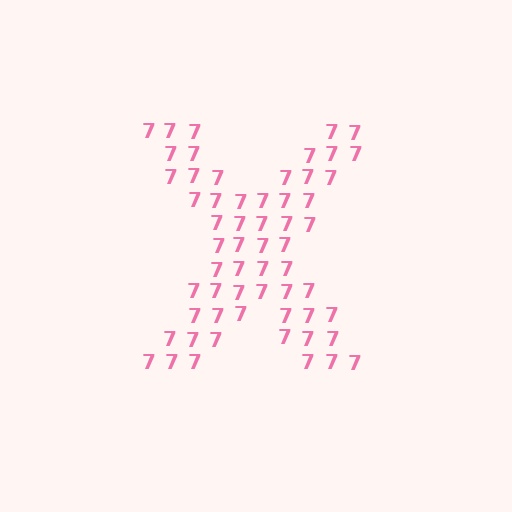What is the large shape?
The large shape is the letter X.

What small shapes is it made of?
It is made of small digit 7's.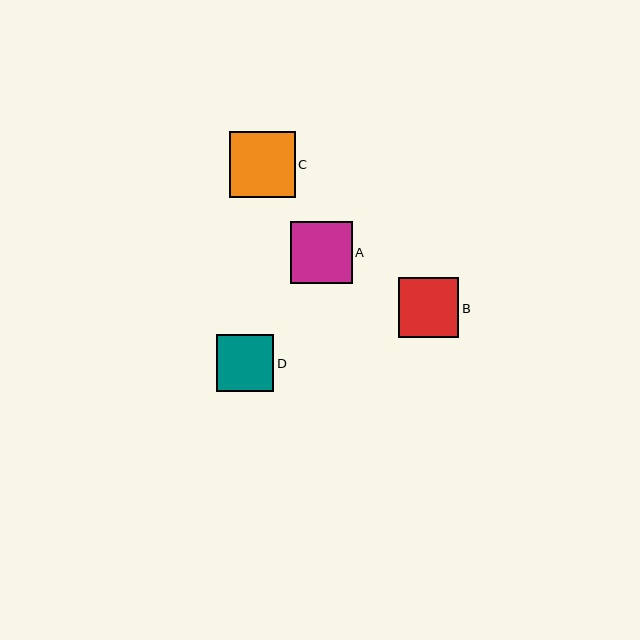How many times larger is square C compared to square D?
Square C is approximately 1.2 times the size of square D.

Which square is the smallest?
Square D is the smallest with a size of approximately 57 pixels.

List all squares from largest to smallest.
From largest to smallest: C, A, B, D.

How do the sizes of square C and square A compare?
Square C and square A are approximately the same size.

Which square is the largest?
Square C is the largest with a size of approximately 66 pixels.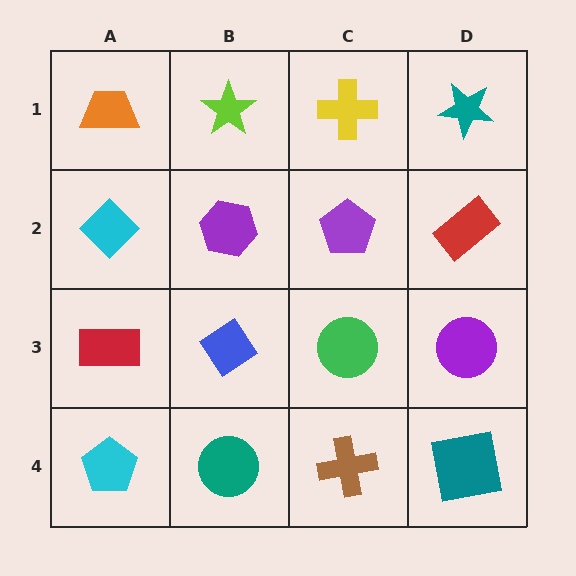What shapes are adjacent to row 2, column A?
An orange trapezoid (row 1, column A), a red rectangle (row 3, column A), a purple hexagon (row 2, column B).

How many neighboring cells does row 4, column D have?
2.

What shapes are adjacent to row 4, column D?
A purple circle (row 3, column D), a brown cross (row 4, column C).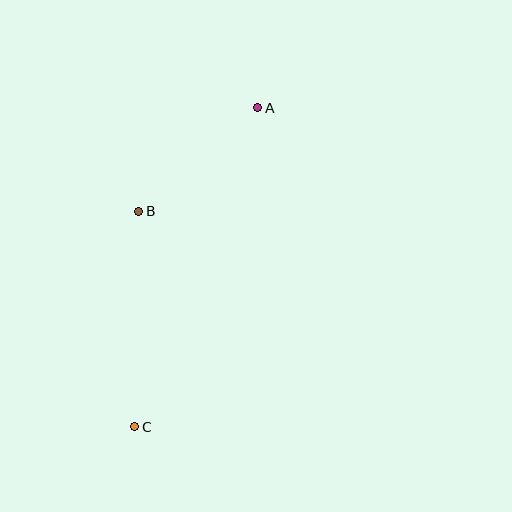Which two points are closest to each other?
Points A and B are closest to each other.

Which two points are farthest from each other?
Points A and C are farthest from each other.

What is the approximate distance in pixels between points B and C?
The distance between B and C is approximately 215 pixels.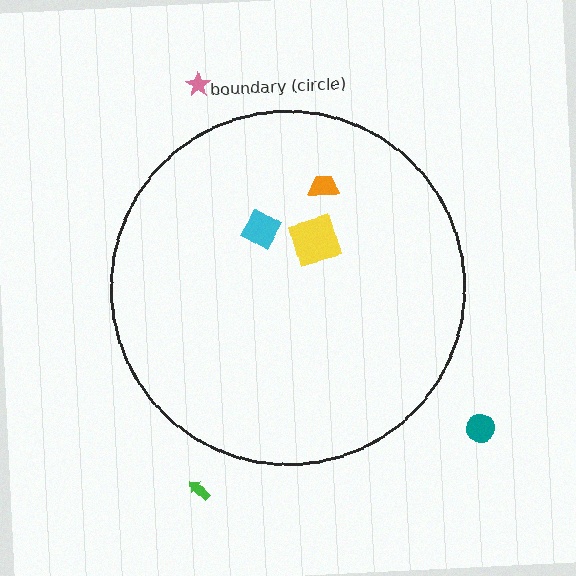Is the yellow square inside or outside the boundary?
Inside.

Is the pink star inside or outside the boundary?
Outside.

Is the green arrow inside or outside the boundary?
Outside.